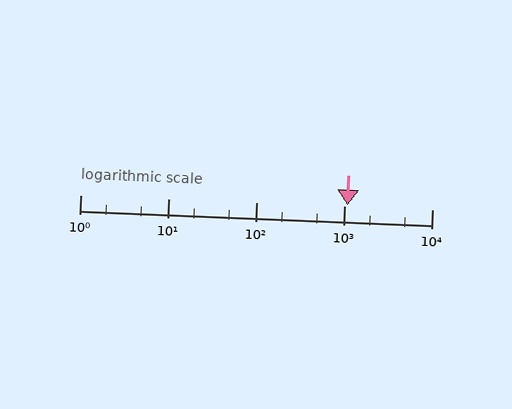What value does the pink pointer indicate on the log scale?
The pointer indicates approximately 1100.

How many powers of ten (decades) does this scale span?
The scale spans 4 decades, from 1 to 10000.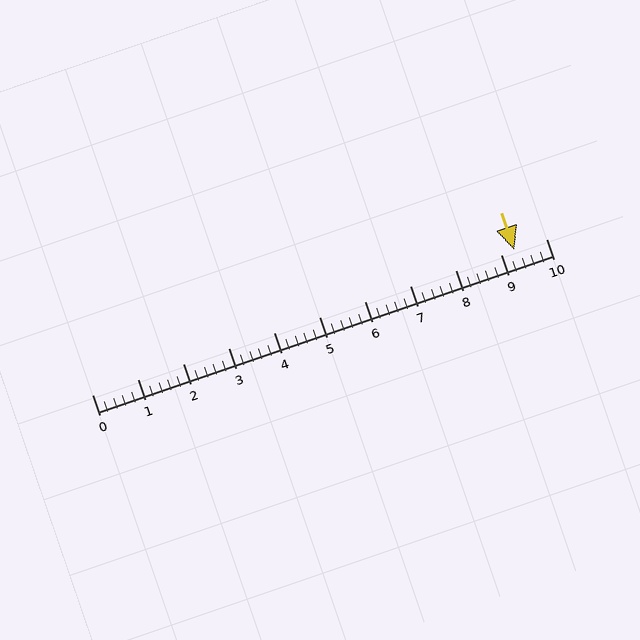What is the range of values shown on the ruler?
The ruler shows values from 0 to 10.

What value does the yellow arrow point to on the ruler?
The yellow arrow points to approximately 9.3.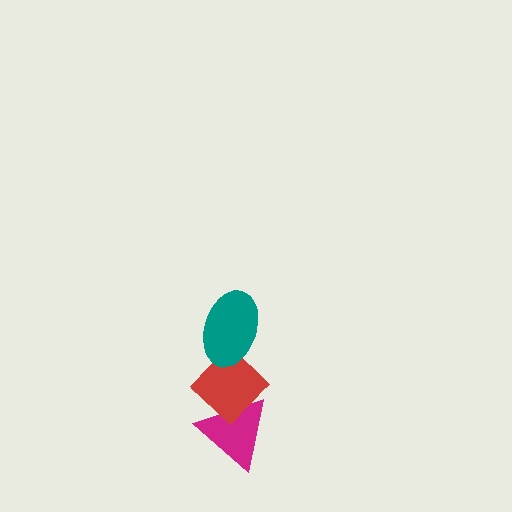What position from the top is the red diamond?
The red diamond is 2nd from the top.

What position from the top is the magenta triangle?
The magenta triangle is 3rd from the top.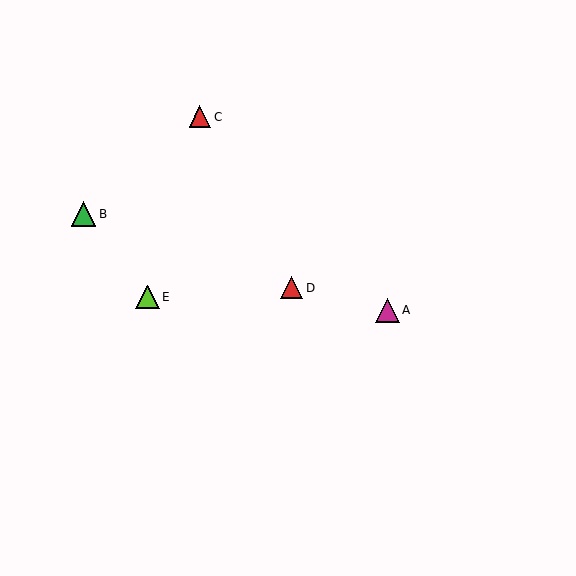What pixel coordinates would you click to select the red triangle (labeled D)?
Click at (292, 288) to select the red triangle D.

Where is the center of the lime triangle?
The center of the lime triangle is at (147, 297).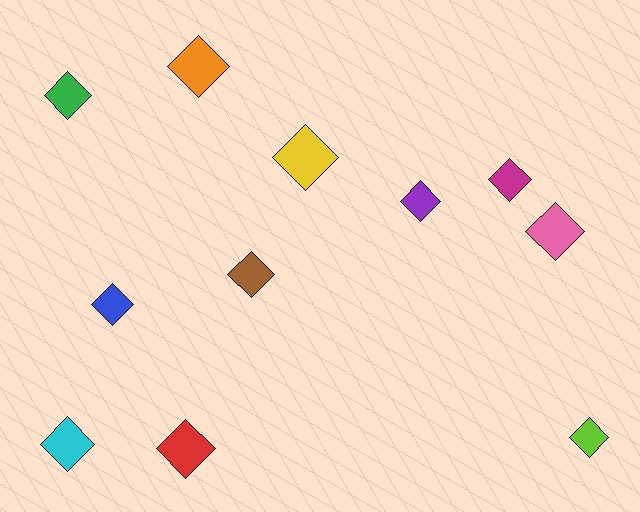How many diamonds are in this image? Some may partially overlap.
There are 11 diamonds.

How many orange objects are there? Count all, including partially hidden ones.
There is 1 orange object.